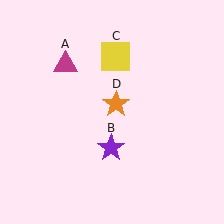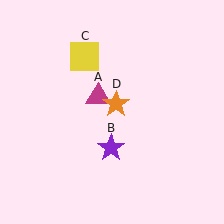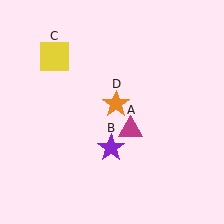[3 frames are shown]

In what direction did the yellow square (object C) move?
The yellow square (object C) moved left.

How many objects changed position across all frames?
2 objects changed position: magenta triangle (object A), yellow square (object C).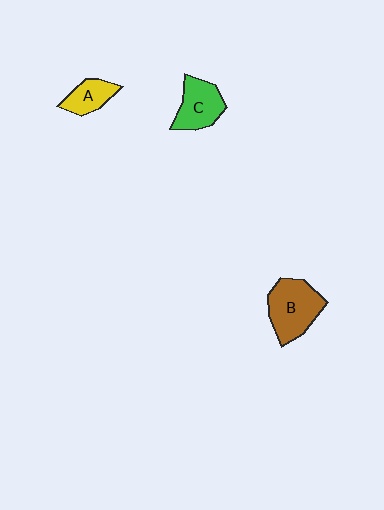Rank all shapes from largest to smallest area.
From largest to smallest: B (brown), C (green), A (yellow).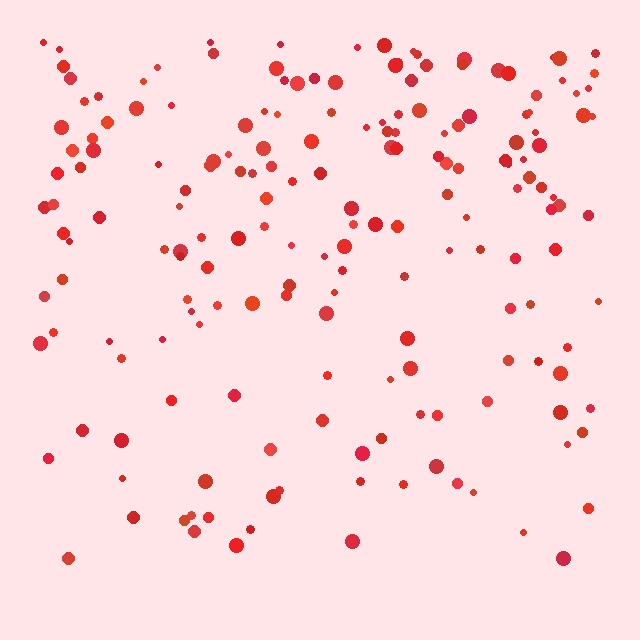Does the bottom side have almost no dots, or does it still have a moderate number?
Still a moderate number, just noticeably fewer than the top.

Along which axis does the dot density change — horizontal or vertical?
Vertical.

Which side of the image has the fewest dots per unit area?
The bottom.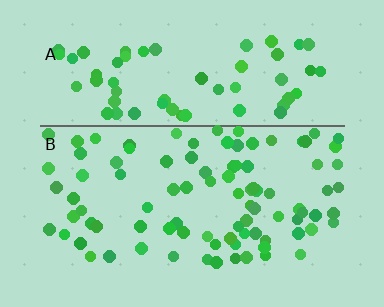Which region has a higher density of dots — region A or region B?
B (the bottom).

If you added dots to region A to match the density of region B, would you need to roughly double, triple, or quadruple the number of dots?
Approximately double.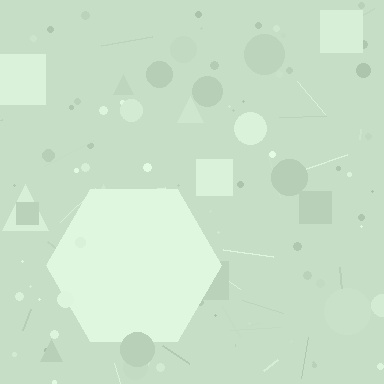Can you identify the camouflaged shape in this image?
The camouflaged shape is a hexagon.